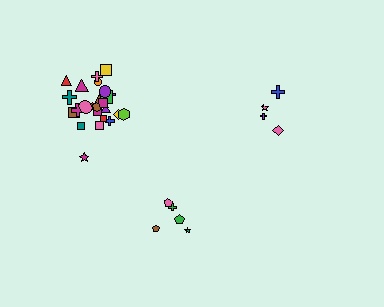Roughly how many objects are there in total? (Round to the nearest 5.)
Roughly 35 objects in total.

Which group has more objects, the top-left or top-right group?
The top-left group.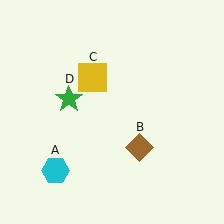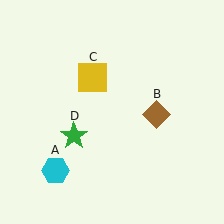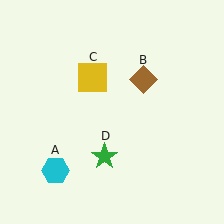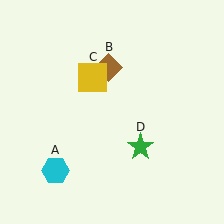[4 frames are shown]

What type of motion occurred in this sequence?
The brown diamond (object B), green star (object D) rotated counterclockwise around the center of the scene.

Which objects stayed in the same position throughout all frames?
Cyan hexagon (object A) and yellow square (object C) remained stationary.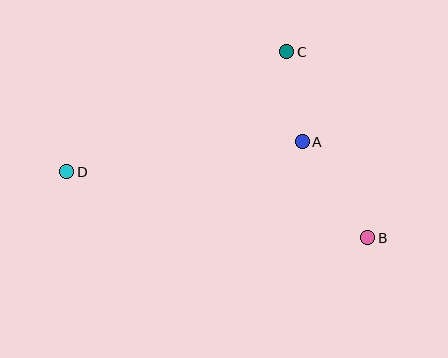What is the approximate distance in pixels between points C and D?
The distance between C and D is approximately 251 pixels.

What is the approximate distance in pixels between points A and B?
The distance between A and B is approximately 116 pixels.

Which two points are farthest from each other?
Points B and D are farthest from each other.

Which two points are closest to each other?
Points A and C are closest to each other.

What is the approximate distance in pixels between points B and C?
The distance between B and C is approximately 203 pixels.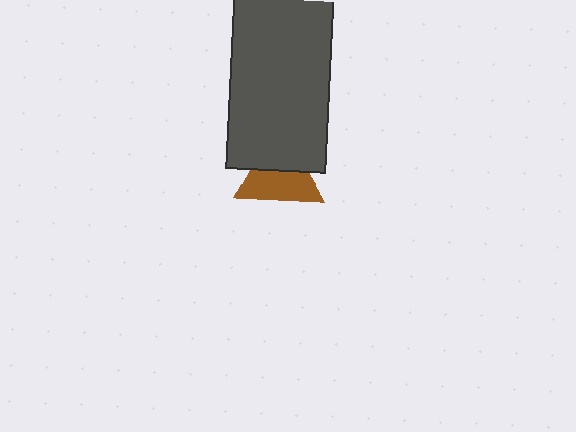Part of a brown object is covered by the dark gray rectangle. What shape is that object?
It is a triangle.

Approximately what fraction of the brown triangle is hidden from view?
Roughly 40% of the brown triangle is hidden behind the dark gray rectangle.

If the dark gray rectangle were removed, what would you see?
You would see the complete brown triangle.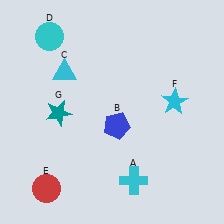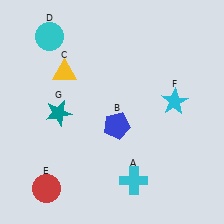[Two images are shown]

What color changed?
The triangle (C) changed from cyan in Image 1 to yellow in Image 2.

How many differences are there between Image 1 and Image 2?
There is 1 difference between the two images.